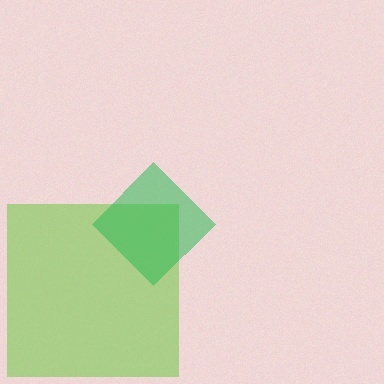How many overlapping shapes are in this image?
There are 2 overlapping shapes in the image.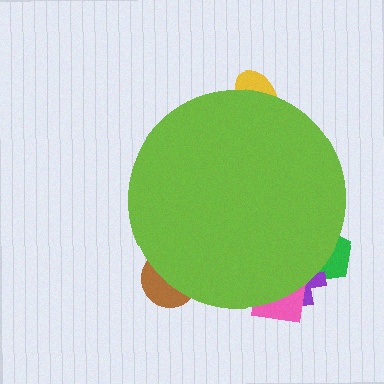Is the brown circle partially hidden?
Yes, the brown circle is partially hidden behind the lime circle.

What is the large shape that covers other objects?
A lime circle.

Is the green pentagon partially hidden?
Yes, the green pentagon is partially hidden behind the lime circle.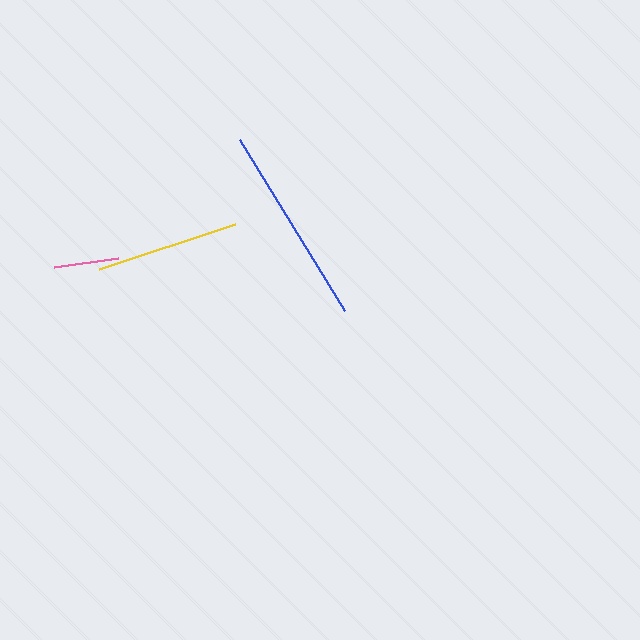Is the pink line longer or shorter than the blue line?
The blue line is longer than the pink line.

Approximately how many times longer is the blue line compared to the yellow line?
The blue line is approximately 1.4 times the length of the yellow line.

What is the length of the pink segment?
The pink segment is approximately 65 pixels long.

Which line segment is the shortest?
The pink line is the shortest at approximately 65 pixels.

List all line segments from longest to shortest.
From longest to shortest: blue, yellow, pink.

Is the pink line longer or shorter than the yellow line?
The yellow line is longer than the pink line.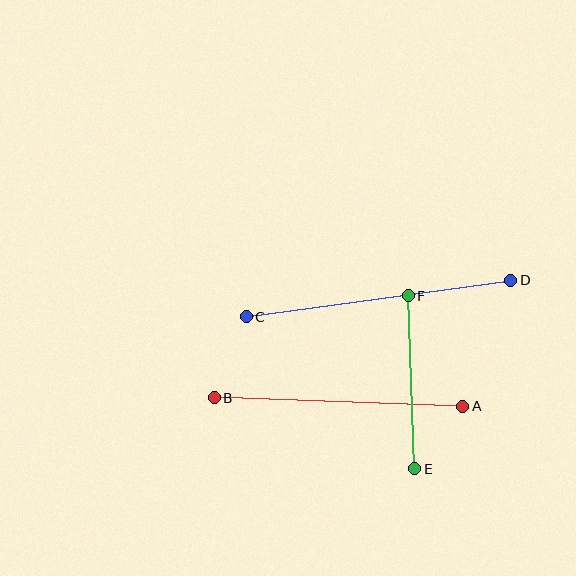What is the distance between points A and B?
The distance is approximately 249 pixels.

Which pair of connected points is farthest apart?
Points C and D are farthest apart.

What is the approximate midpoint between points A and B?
The midpoint is at approximately (338, 402) pixels.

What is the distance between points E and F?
The distance is approximately 173 pixels.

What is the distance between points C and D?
The distance is approximately 267 pixels.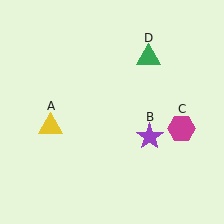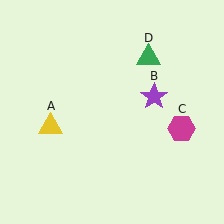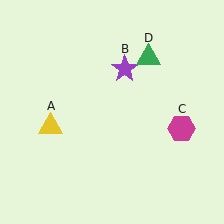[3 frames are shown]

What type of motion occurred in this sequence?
The purple star (object B) rotated counterclockwise around the center of the scene.